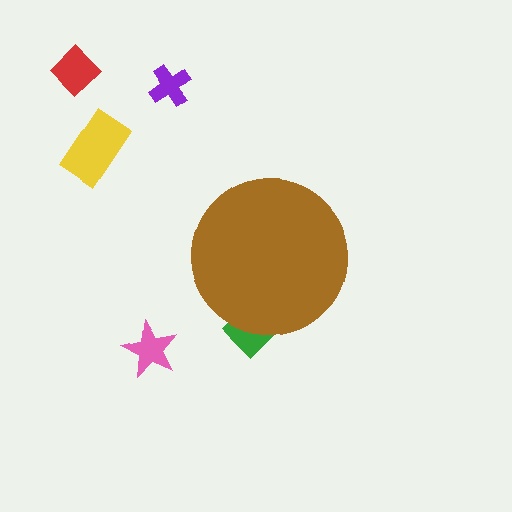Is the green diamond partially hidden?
Yes, the green diamond is partially hidden behind the brown circle.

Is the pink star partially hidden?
No, the pink star is fully visible.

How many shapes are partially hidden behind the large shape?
1 shape is partially hidden.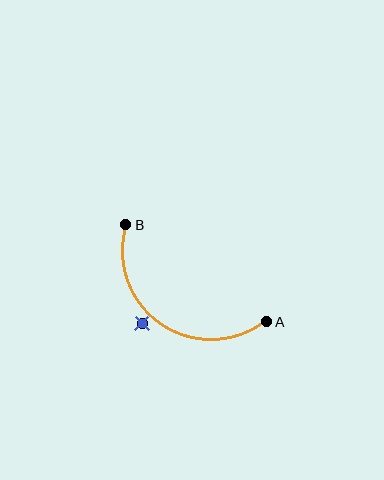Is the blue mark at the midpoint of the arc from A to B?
No — the blue mark does not lie on the arc at all. It sits slightly outside the curve.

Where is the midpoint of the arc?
The arc midpoint is the point on the curve farthest from the straight line joining A and B. It sits below and to the left of that line.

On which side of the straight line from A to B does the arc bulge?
The arc bulges below and to the left of the straight line connecting A and B.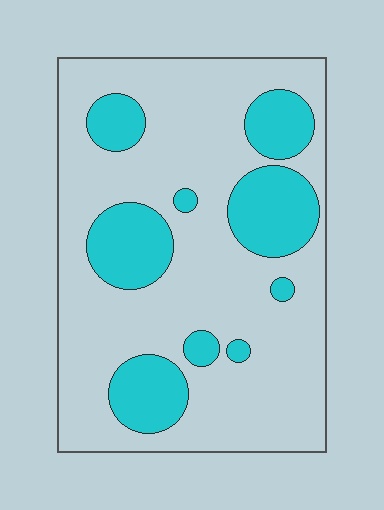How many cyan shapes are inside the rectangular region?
9.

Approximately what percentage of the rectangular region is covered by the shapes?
Approximately 25%.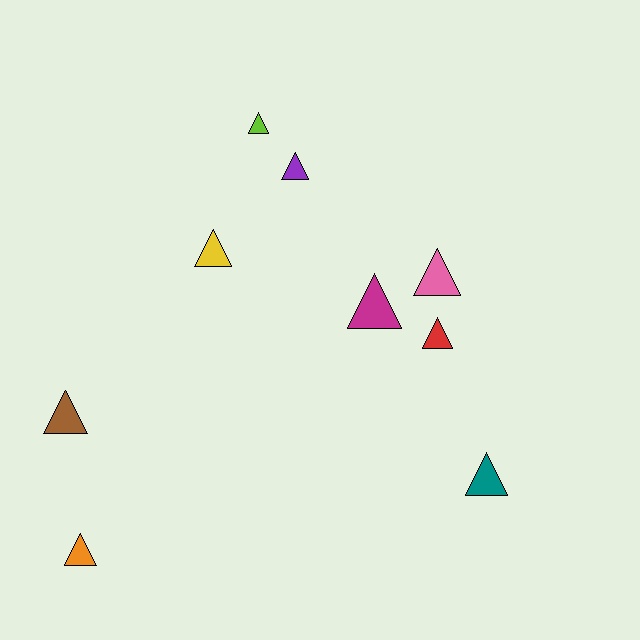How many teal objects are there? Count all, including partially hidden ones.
There is 1 teal object.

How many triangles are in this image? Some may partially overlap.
There are 9 triangles.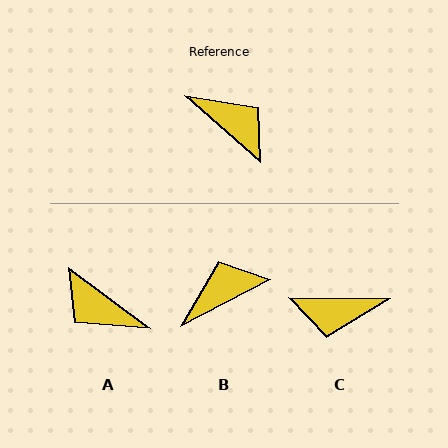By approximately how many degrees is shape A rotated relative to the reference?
Approximately 175 degrees clockwise.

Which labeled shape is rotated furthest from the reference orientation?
A, about 175 degrees away.